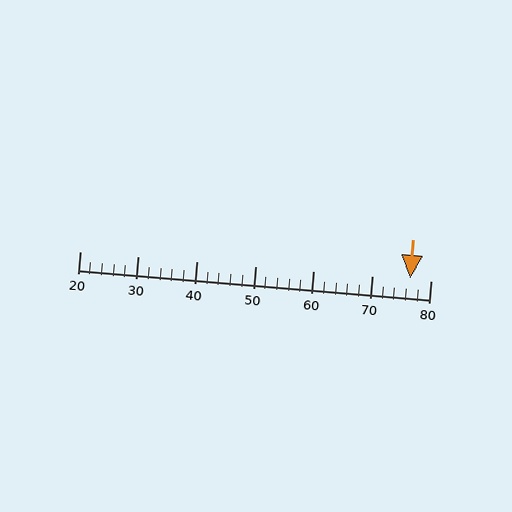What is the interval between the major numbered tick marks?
The major tick marks are spaced 10 units apart.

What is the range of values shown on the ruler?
The ruler shows values from 20 to 80.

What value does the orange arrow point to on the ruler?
The orange arrow points to approximately 76.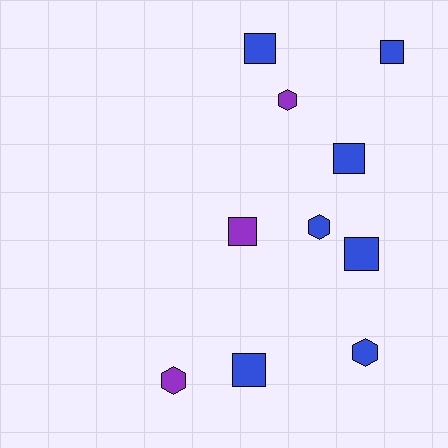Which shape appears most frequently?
Square, with 6 objects.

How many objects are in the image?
There are 10 objects.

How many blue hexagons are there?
There are 2 blue hexagons.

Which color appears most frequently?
Blue, with 7 objects.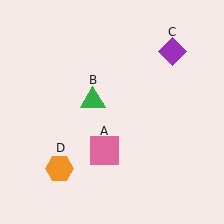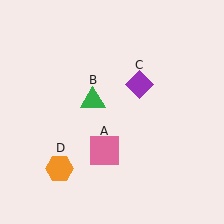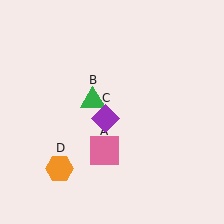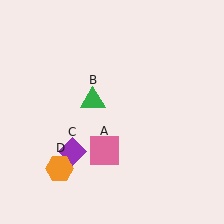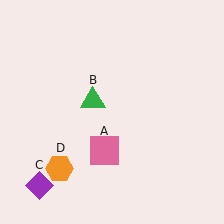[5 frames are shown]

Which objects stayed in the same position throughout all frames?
Pink square (object A) and green triangle (object B) and orange hexagon (object D) remained stationary.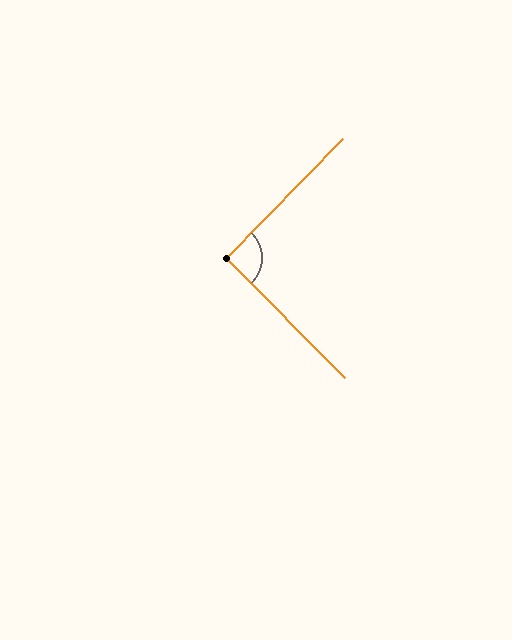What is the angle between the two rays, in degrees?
Approximately 91 degrees.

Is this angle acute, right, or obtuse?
It is approximately a right angle.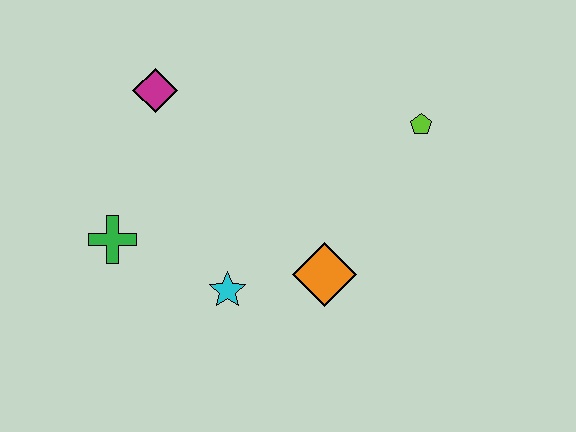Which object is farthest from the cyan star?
The lime pentagon is farthest from the cyan star.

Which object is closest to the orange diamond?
The cyan star is closest to the orange diamond.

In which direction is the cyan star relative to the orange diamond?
The cyan star is to the left of the orange diamond.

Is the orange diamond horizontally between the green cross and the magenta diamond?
No